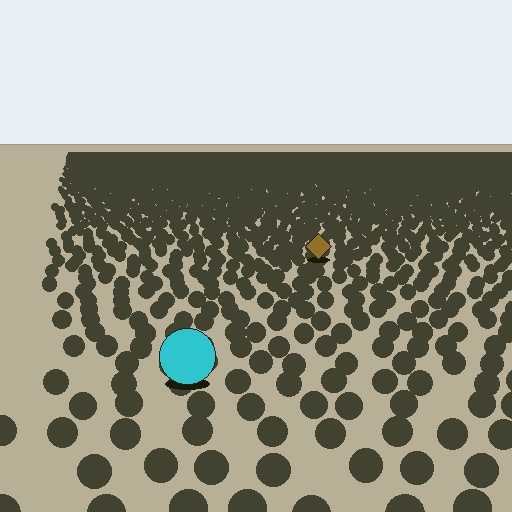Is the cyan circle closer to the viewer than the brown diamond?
Yes. The cyan circle is closer — you can tell from the texture gradient: the ground texture is coarser near it.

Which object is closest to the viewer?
The cyan circle is closest. The texture marks near it are larger and more spread out.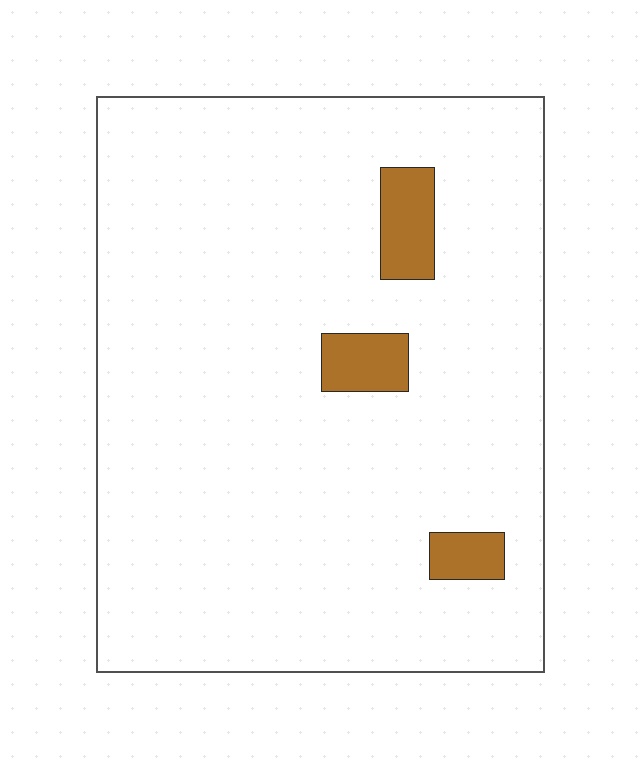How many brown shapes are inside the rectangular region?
3.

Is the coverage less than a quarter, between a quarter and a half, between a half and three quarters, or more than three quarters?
Less than a quarter.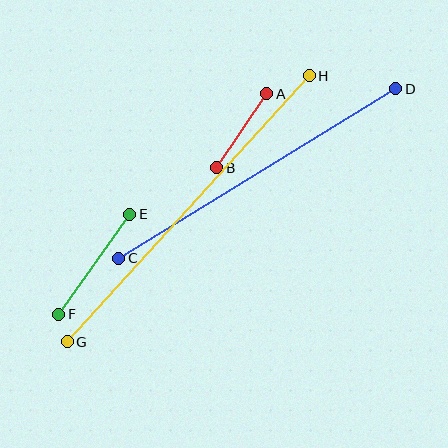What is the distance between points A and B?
The distance is approximately 89 pixels.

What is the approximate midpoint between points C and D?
The midpoint is at approximately (257, 173) pixels.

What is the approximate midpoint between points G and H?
The midpoint is at approximately (188, 209) pixels.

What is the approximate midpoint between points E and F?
The midpoint is at approximately (94, 264) pixels.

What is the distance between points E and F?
The distance is approximately 123 pixels.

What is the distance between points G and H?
The distance is approximately 360 pixels.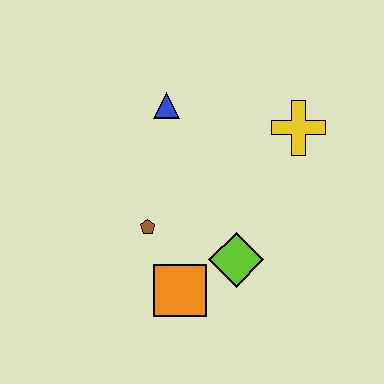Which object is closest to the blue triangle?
The brown pentagon is closest to the blue triangle.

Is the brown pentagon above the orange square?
Yes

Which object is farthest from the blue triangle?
The orange square is farthest from the blue triangle.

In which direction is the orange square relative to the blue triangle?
The orange square is below the blue triangle.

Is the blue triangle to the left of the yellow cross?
Yes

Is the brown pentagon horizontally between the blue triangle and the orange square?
No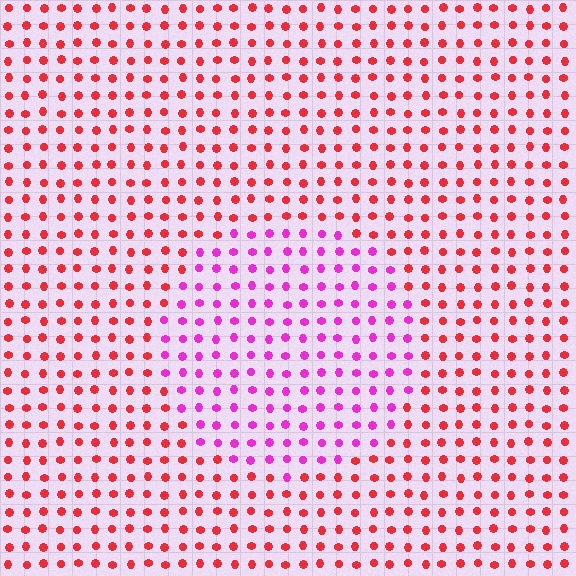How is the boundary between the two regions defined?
The boundary is defined purely by a slight shift in hue (about 48 degrees). Spacing, size, and orientation are identical on both sides.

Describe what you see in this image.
The image is filled with small red elements in a uniform arrangement. A circle-shaped region is visible where the elements are tinted to a slightly different hue, forming a subtle color boundary.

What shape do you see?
I see a circle.